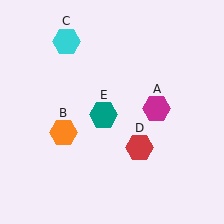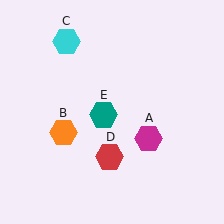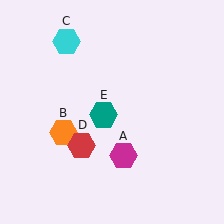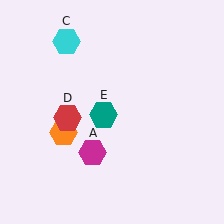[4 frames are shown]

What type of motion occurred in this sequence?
The magenta hexagon (object A), red hexagon (object D) rotated clockwise around the center of the scene.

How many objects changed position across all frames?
2 objects changed position: magenta hexagon (object A), red hexagon (object D).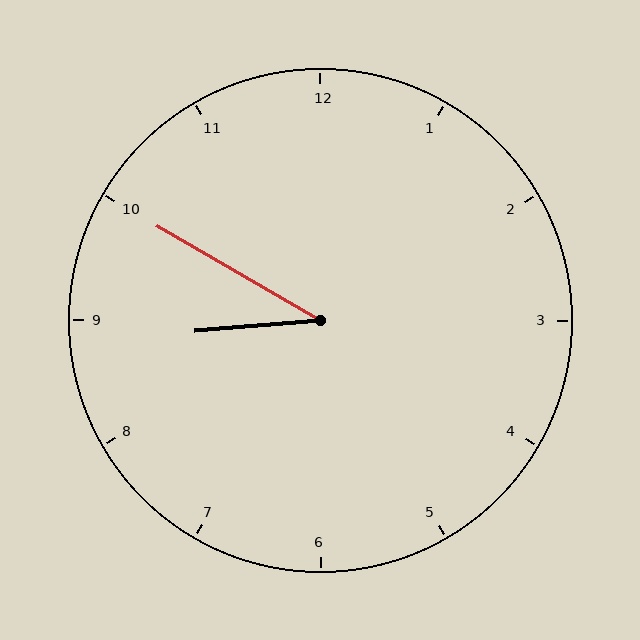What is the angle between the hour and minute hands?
Approximately 35 degrees.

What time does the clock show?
8:50.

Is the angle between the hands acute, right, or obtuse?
It is acute.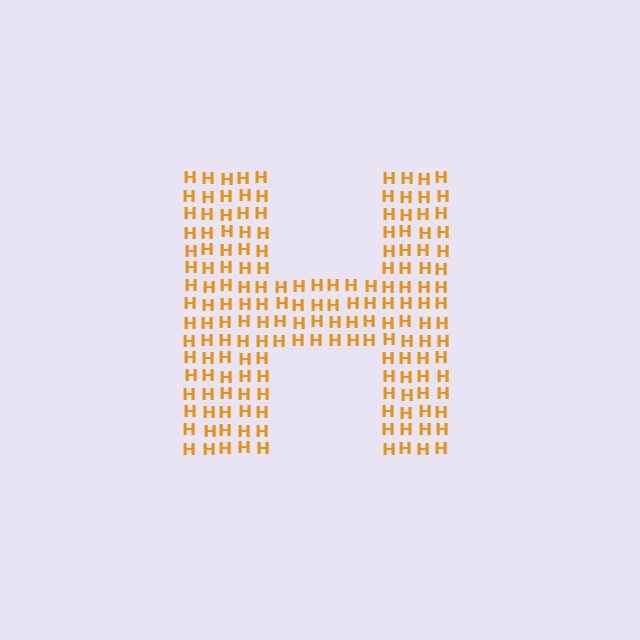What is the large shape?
The large shape is the letter H.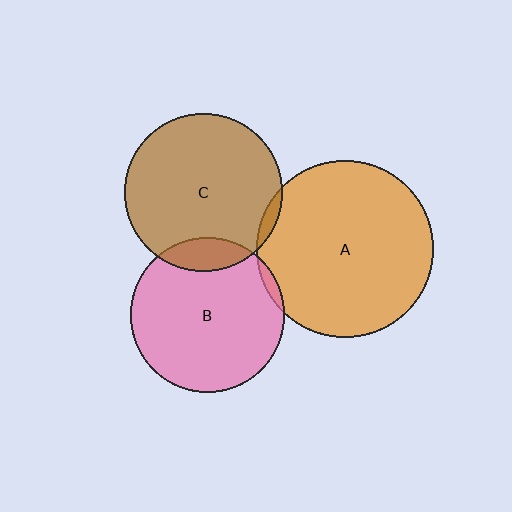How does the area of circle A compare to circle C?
Approximately 1.3 times.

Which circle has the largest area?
Circle A (orange).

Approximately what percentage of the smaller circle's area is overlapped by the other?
Approximately 5%.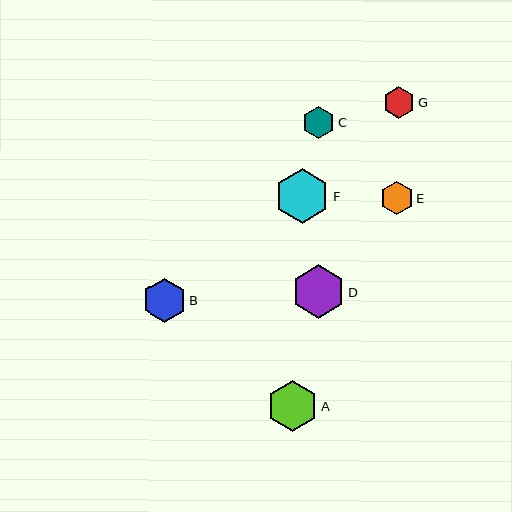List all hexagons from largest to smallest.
From largest to smallest: F, D, A, B, E, G, C.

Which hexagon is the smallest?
Hexagon C is the smallest with a size of approximately 32 pixels.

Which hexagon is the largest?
Hexagon F is the largest with a size of approximately 55 pixels.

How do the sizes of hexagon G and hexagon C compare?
Hexagon G and hexagon C are approximately the same size.